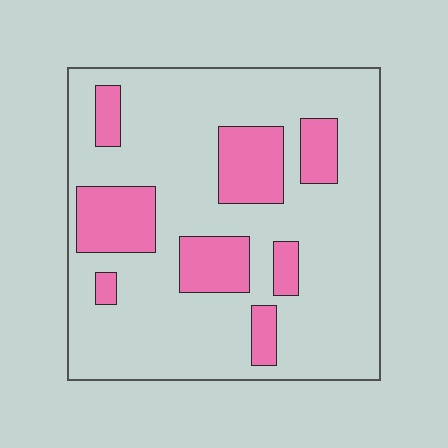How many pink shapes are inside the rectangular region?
8.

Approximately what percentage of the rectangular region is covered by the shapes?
Approximately 25%.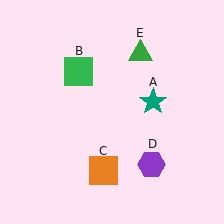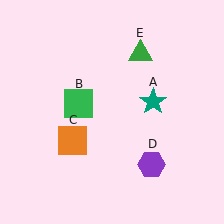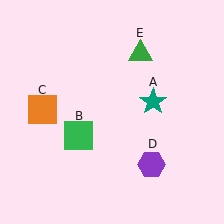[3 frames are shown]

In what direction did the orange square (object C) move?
The orange square (object C) moved up and to the left.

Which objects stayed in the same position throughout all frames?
Teal star (object A) and purple hexagon (object D) and green triangle (object E) remained stationary.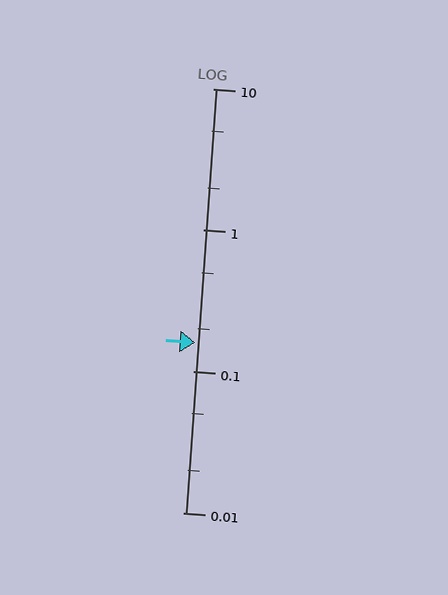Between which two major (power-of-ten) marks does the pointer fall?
The pointer is between 0.1 and 1.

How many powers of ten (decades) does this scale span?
The scale spans 3 decades, from 0.01 to 10.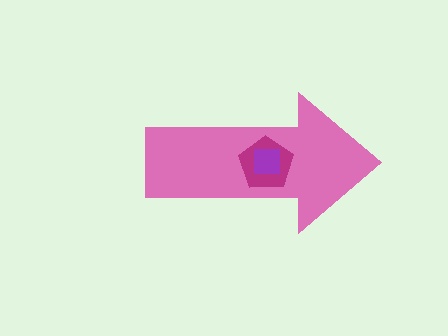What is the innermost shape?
The purple square.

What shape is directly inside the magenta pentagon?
The purple square.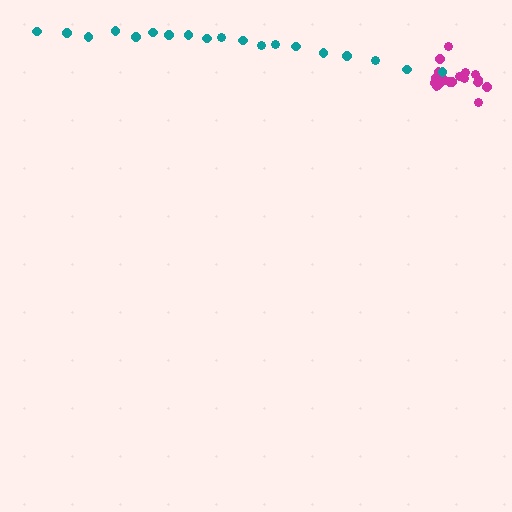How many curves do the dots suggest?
There are 2 distinct paths.